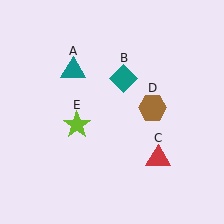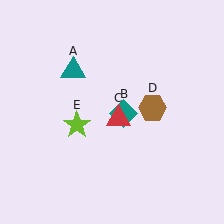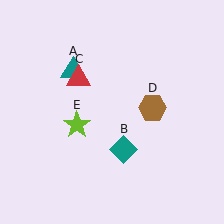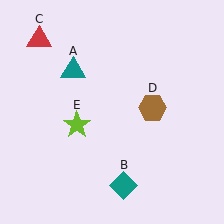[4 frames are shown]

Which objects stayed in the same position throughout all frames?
Teal triangle (object A) and brown hexagon (object D) and lime star (object E) remained stationary.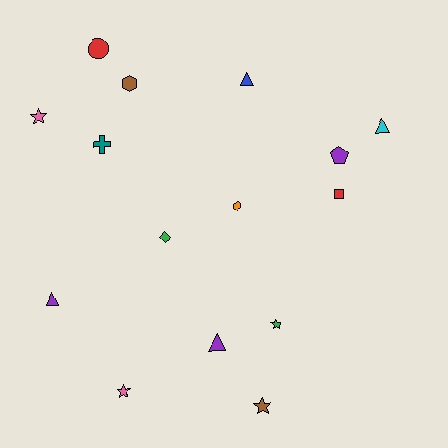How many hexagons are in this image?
There are 2 hexagons.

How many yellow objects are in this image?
There are no yellow objects.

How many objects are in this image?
There are 15 objects.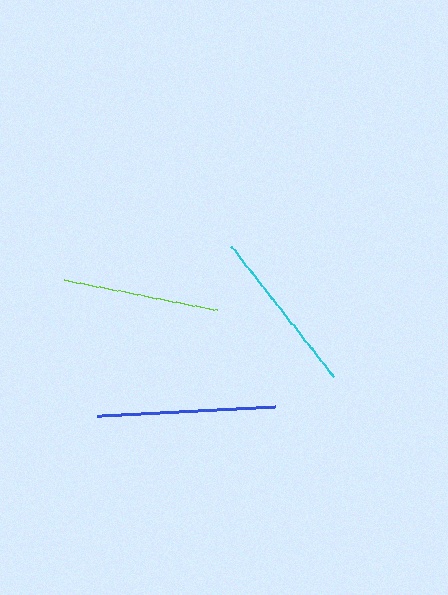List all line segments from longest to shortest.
From longest to shortest: blue, cyan, lime.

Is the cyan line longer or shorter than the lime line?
The cyan line is longer than the lime line.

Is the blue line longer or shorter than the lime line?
The blue line is longer than the lime line.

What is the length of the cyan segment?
The cyan segment is approximately 166 pixels long.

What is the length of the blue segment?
The blue segment is approximately 177 pixels long.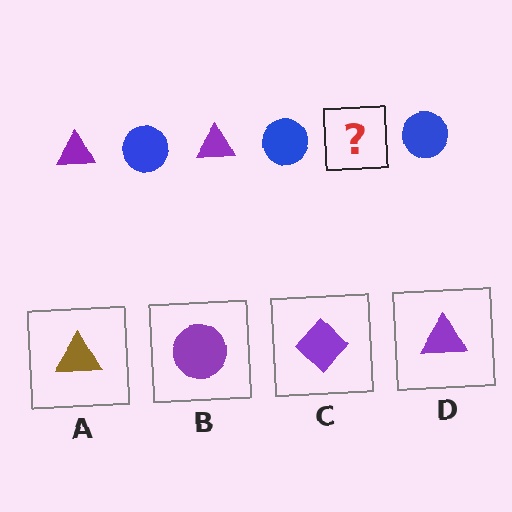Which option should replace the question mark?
Option D.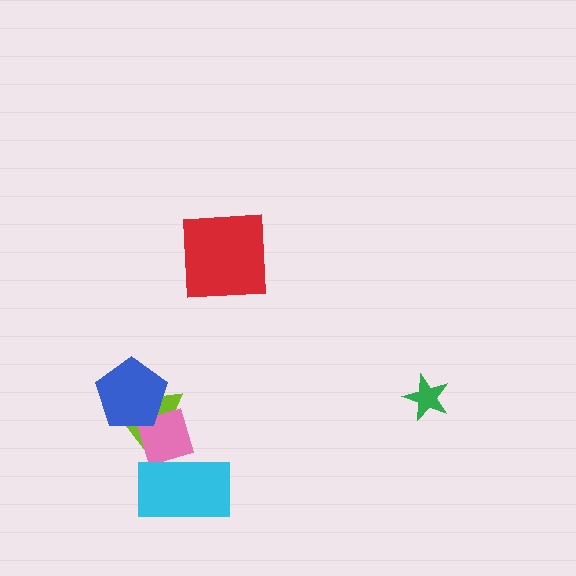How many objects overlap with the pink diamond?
3 objects overlap with the pink diamond.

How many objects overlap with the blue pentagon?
2 objects overlap with the blue pentagon.